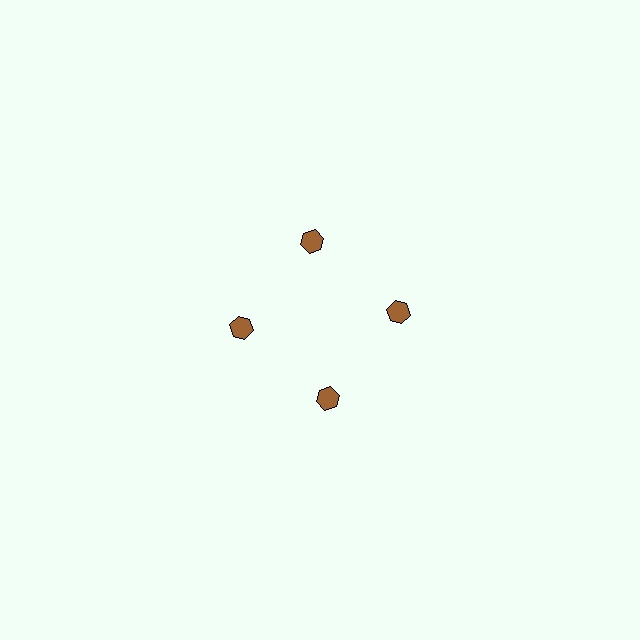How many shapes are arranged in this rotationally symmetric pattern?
There are 4 shapes, arranged in 4 groups of 1.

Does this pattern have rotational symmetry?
Yes, this pattern has 4-fold rotational symmetry. It looks the same after rotating 90 degrees around the center.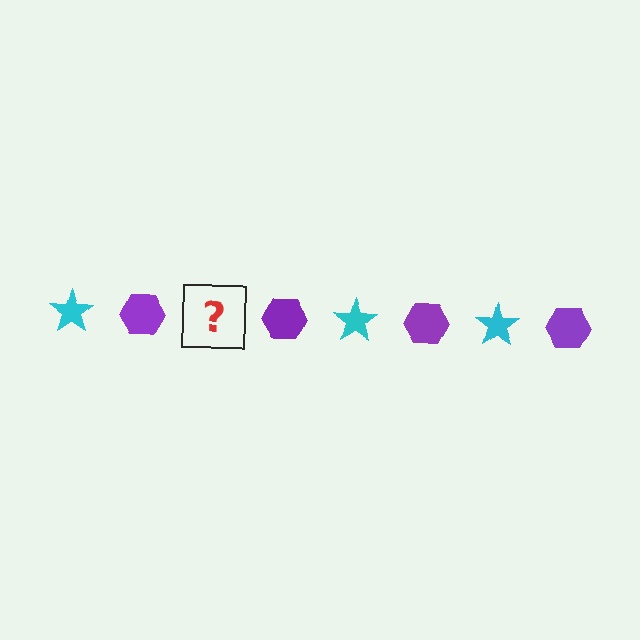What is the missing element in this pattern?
The missing element is a cyan star.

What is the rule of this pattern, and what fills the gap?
The rule is that the pattern alternates between cyan star and purple hexagon. The gap should be filled with a cyan star.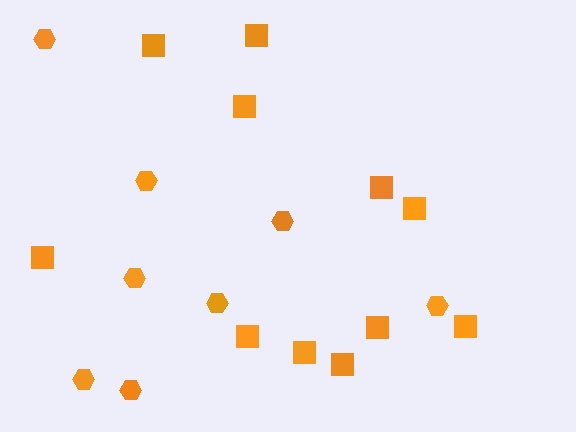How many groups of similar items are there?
There are 2 groups: one group of hexagons (8) and one group of squares (11).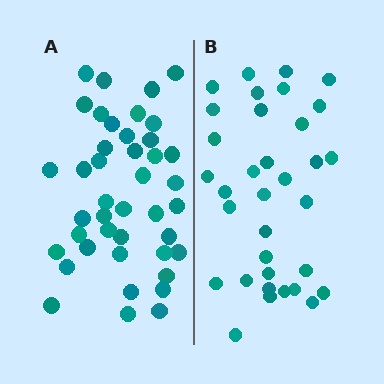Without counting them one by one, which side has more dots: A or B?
Region A (the left region) has more dots.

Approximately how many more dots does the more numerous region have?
Region A has roughly 8 or so more dots than region B.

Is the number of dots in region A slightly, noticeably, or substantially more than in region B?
Region A has only slightly more — the two regions are fairly close. The ratio is roughly 1.2 to 1.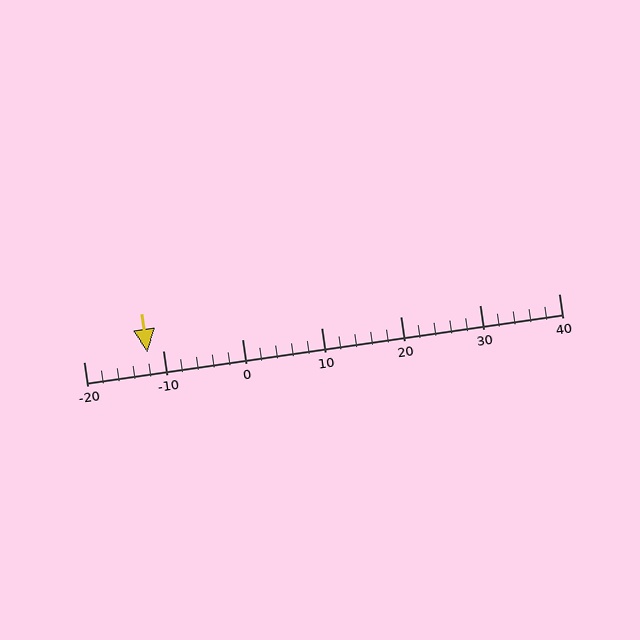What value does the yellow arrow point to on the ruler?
The yellow arrow points to approximately -12.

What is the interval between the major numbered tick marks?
The major tick marks are spaced 10 units apart.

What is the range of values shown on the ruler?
The ruler shows values from -20 to 40.